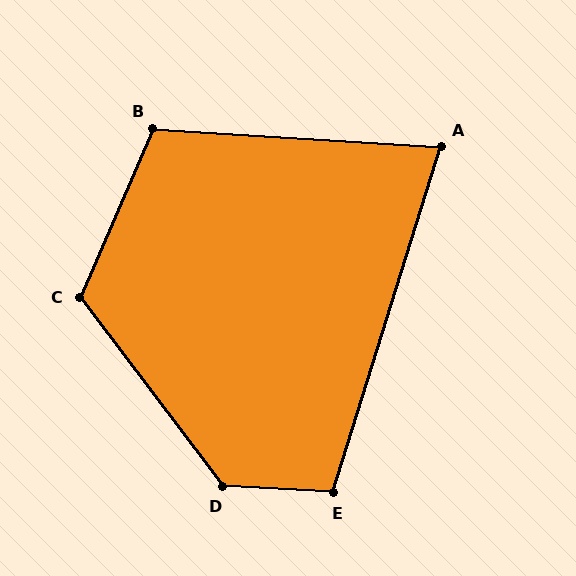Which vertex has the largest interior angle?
D, at approximately 130 degrees.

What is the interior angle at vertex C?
Approximately 119 degrees (obtuse).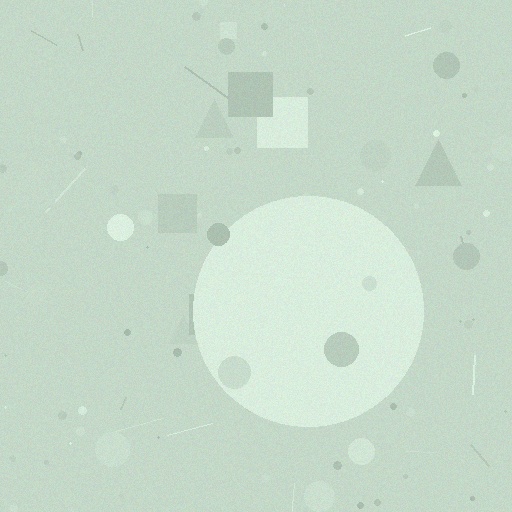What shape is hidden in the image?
A circle is hidden in the image.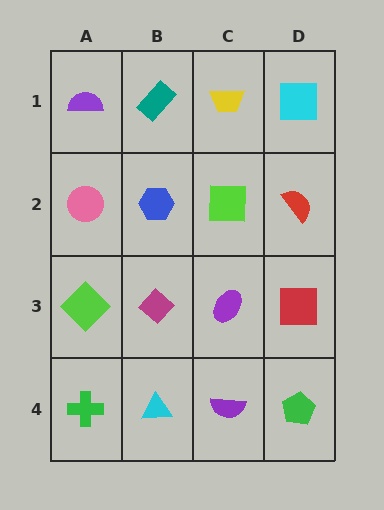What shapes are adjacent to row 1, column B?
A blue hexagon (row 2, column B), a purple semicircle (row 1, column A), a yellow trapezoid (row 1, column C).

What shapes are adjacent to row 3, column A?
A pink circle (row 2, column A), a green cross (row 4, column A), a magenta diamond (row 3, column B).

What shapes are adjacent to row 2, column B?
A teal rectangle (row 1, column B), a magenta diamond (row 3, column B), a pink circle (row 2, column A), a lime square (row 2, column C).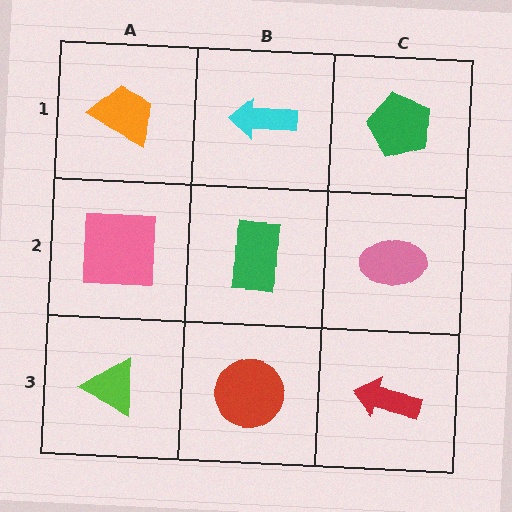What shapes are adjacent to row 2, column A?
An orange trapezoid (row 1, column A), a lime triangle (row 3, column A), a green rectangle (row 2, column B).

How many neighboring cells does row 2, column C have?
3.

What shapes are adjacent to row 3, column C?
A pink ellipse (row 2, column C), a red circle (row 3, column B).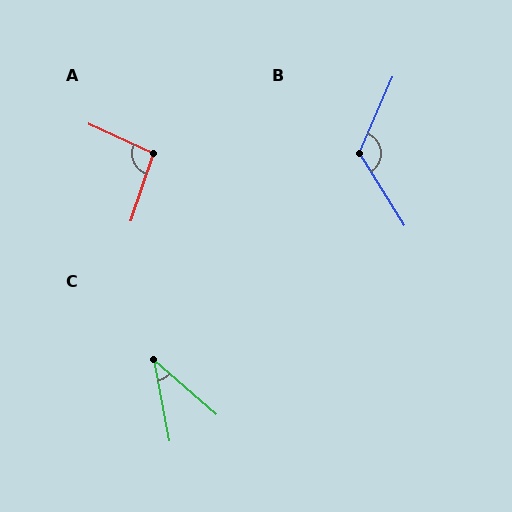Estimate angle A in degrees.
Approximately 97 degrees.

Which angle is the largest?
B, at approximately 125 degrees.